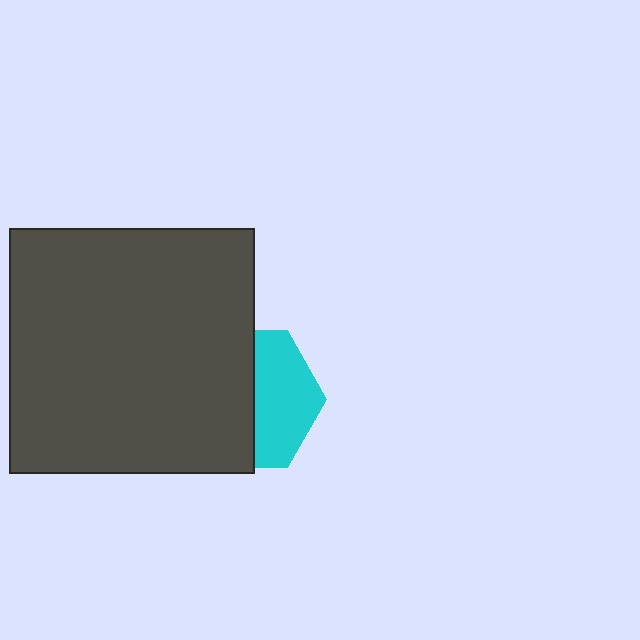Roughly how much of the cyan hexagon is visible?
A small part of it is visible (roughly 43%).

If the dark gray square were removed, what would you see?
You would see the complete cyan hexagon.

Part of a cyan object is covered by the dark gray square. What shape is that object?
It is a hexagon.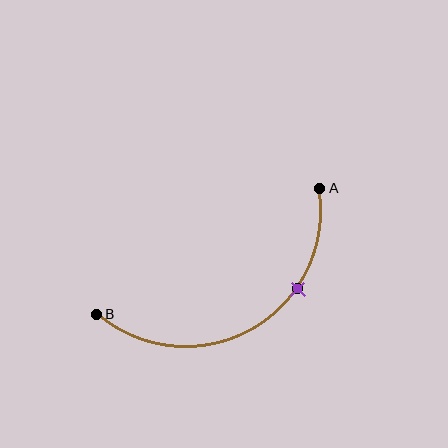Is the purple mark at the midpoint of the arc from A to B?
No. The purple mark lies on the arc but is closer to endpoint A. The arc midpoint would be at the point on the curve equidistant along the arc from both A and B.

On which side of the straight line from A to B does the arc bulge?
The arc bulges below the straight line connecting A and B.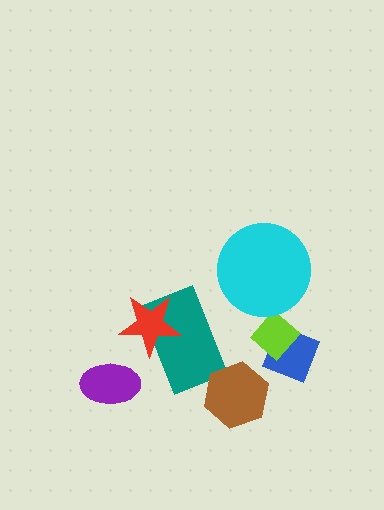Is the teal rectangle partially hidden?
Yes, it is partially covered by another shape.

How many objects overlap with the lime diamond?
1 object overlaps with the lime diamond.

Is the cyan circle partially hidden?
No, no other shape covers it.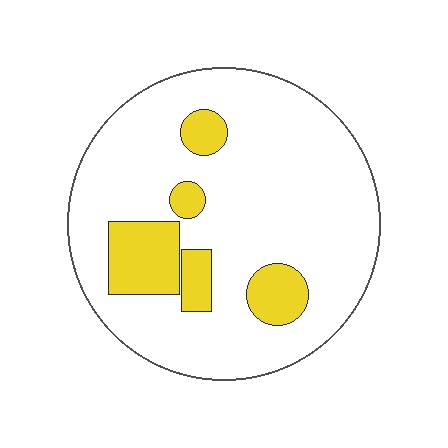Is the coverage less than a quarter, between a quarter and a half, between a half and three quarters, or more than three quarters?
Less than a quarter.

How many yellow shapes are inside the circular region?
5.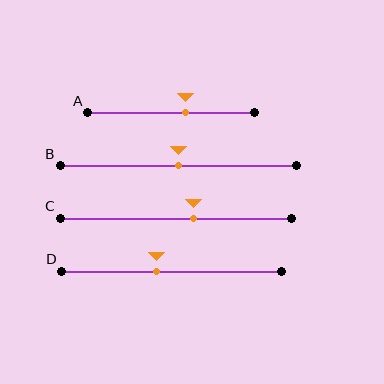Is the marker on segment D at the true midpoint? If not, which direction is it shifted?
No, the marker on segment D is shifted to the left by about 7% of the segment length.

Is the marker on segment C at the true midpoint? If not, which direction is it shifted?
No, the marker on segment C is shifted to the right by about 8% of the segment length.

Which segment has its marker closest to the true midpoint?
Segment B has its marker closest to the true midpoint.